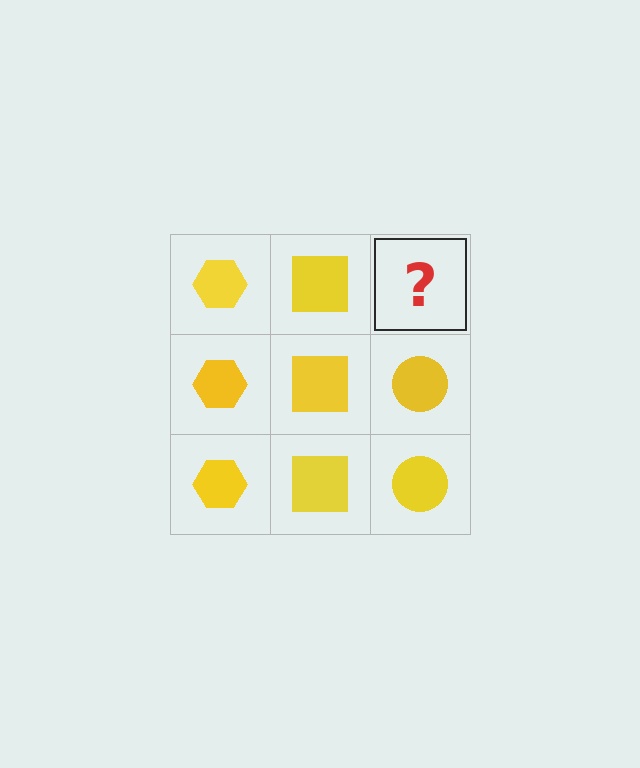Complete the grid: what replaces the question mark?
The question mark should be replaced with a yellow circle.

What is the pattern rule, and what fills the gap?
The rule is that each column has a consistent shape. The gap should be filled with a yellow circle.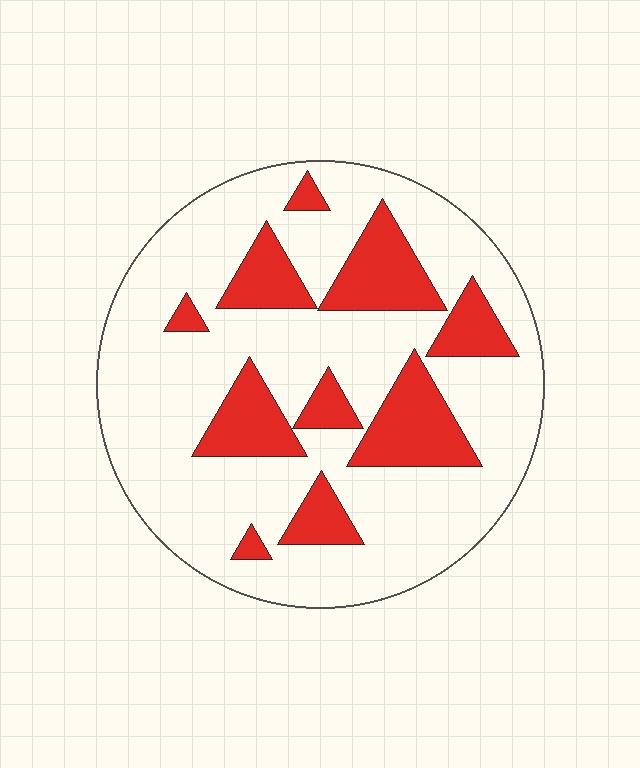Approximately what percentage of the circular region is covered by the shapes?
Approximately 25%.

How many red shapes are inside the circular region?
10.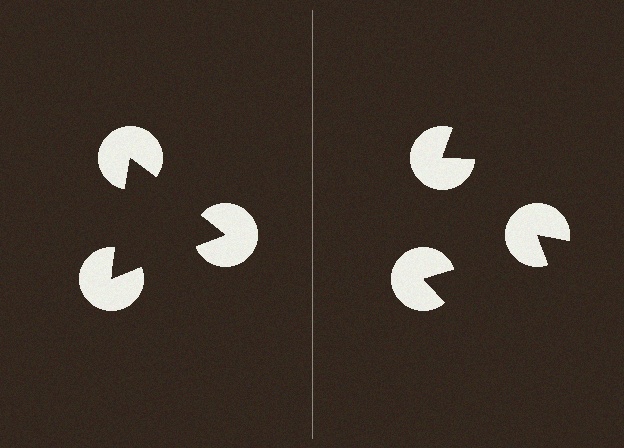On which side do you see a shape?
An illusory triangle appears on the left side. On the right side the wedge cuts are rotated, so no coherent shape forms.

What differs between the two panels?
The pac-man discs are positioned identically on both sides; only the wedge orientations differ. On the left they align to a triangle; on the right they are misaligned.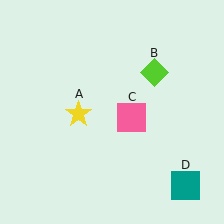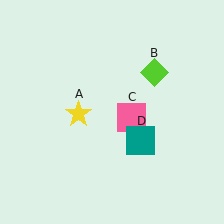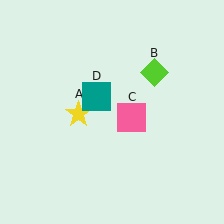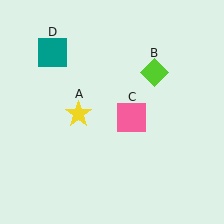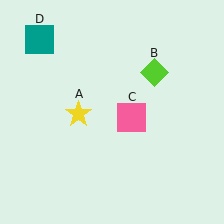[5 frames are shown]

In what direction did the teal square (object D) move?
The teal square (object D) moved up and to the left.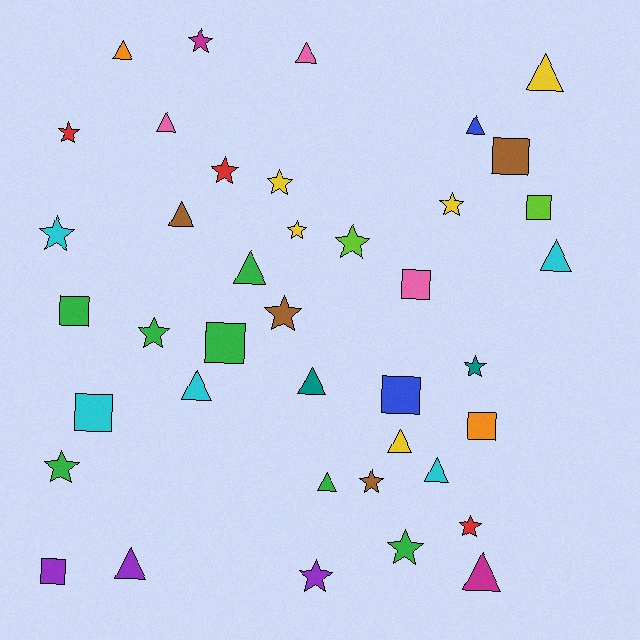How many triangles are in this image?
There are 15 triangles.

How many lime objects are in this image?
There are 2 lime objects.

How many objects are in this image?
There are 40 objects.